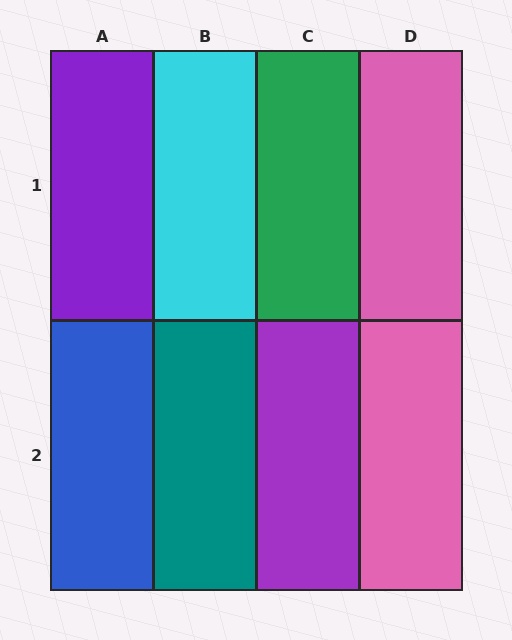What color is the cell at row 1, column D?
Pink.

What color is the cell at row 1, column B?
Cyan.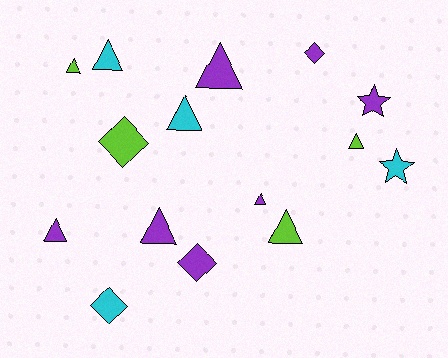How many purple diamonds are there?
There are 2 purple diamonds.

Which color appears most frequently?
Purple, with 7 objects.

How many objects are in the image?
There are 15 objects.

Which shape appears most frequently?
Triangle, with 9 objects.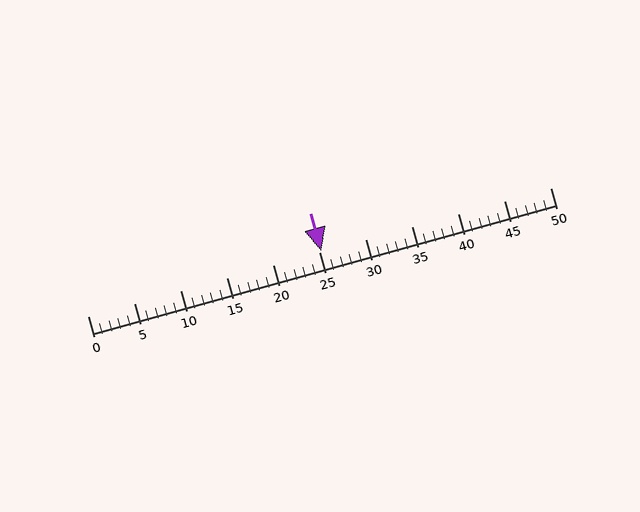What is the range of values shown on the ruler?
The ruler shows values from 0 to 50.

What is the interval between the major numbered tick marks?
The major tick marks are spaced 5 units apart.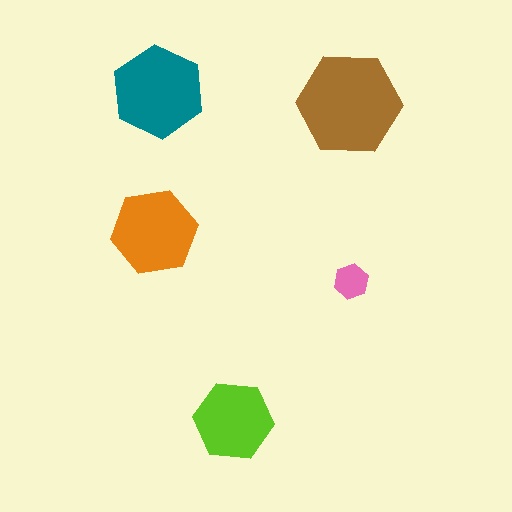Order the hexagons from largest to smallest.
the brown one, the teal one, the orange one, the lime one, the pink one.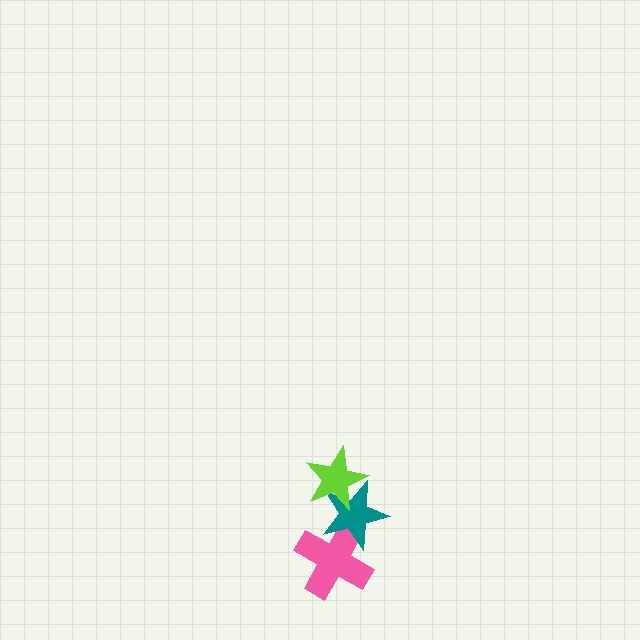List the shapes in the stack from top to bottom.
From top to bottom: the lime star, the teal star, the pink cross.